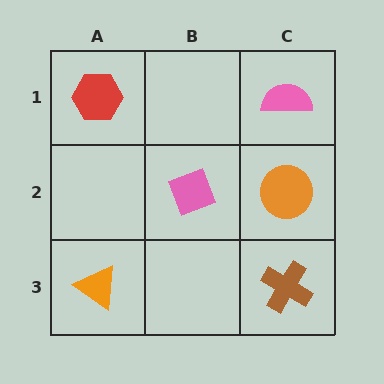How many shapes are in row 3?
2 shapes.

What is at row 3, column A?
An orange triangle.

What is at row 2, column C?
An orange circle.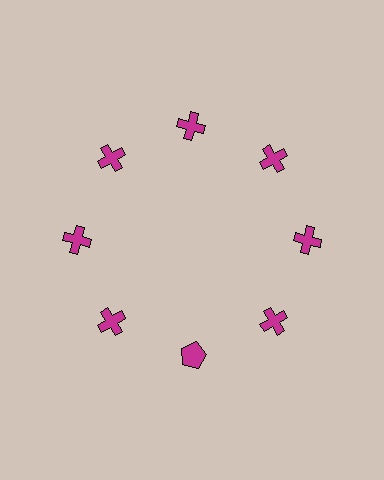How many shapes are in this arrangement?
There are 8 shapes arranged in a ring pattern.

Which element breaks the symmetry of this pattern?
The magenta pentagon at roughly the 6 o'clock position breaks the symmetry. All other shapes are magenta crosses.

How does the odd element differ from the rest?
It has a different shape: pentagon instead of cross.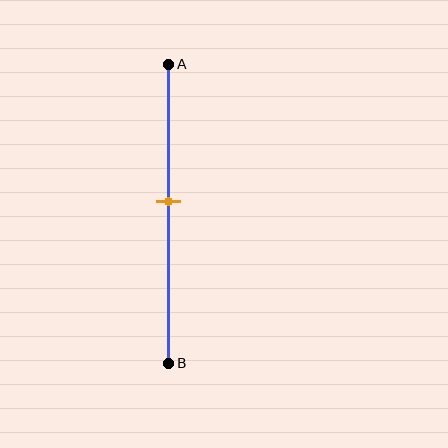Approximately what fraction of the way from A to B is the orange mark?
The orange mark is approximately 45% of the way from A to B.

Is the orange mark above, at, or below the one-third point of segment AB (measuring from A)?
The orange mark is below the one-third point of segment AB.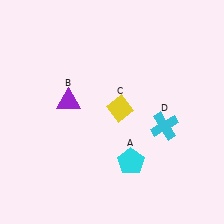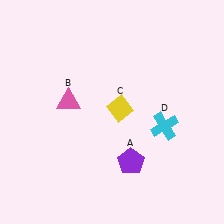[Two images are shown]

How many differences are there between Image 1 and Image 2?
There are 2 differences between the two images.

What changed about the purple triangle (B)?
In Image 1, B is purple. In Image 2, it changed to pink.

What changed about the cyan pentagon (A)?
In Image 1, A is cyan. In Image 2, it changed to purple.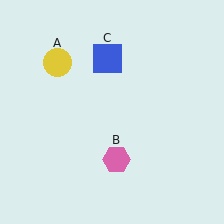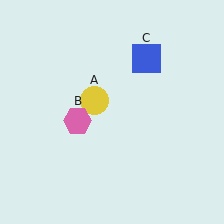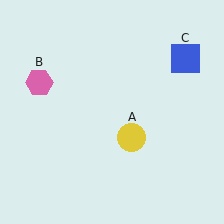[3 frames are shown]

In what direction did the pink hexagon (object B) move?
The pink hexagon (object B) moved up and to the left.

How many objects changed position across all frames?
3 objects changed position: yellow circle (object A), pink hexagon (object B), blue square (object C).